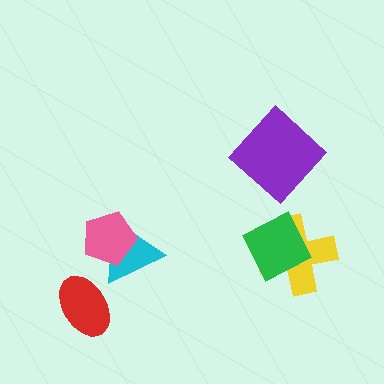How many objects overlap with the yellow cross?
1 object overlaps with the yellow cross.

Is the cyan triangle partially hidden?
Yes, it is partially covered by another shape.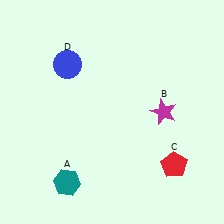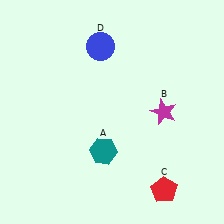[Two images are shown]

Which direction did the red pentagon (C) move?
The red pentagon (C) moved down.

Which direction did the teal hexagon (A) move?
The teal hexagon (A) moved right.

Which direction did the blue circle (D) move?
The blue circle (D) moved right.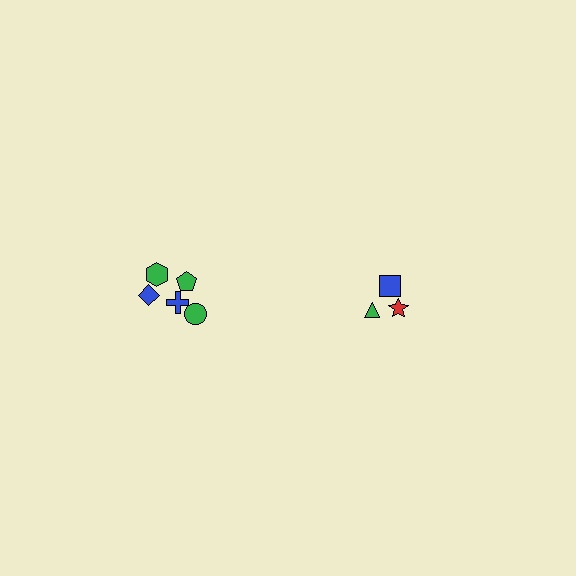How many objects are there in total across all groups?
There are 8 objects.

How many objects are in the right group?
There are 3 objects.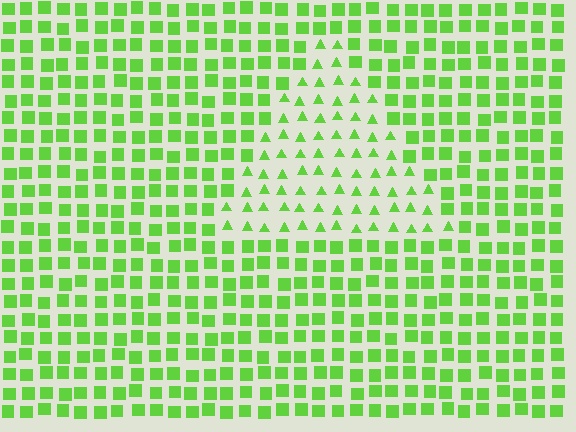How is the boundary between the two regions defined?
The boundary is defined by a change in element shape: triangles inside vs. squares outside. All elements share the same color and spacing.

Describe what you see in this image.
The image is filled with small lime elements arranged in a uniform grid. A triangle-shaped region contains triangles, while the surrounding area contains squares. The boundary is defined purely by the change in element shape.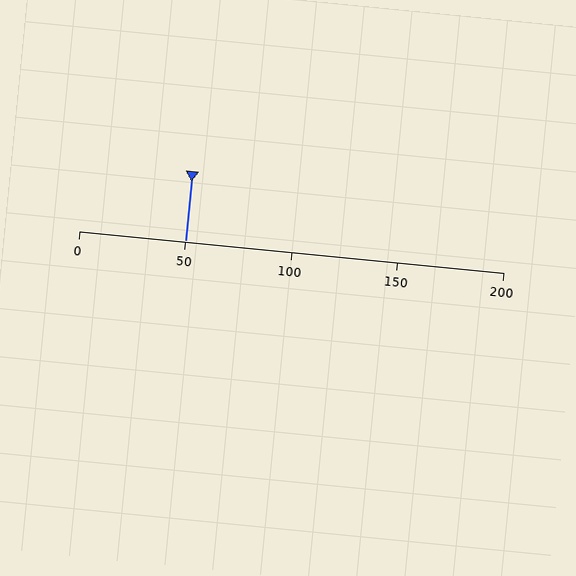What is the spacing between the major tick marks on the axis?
The major ticks are spaced 50 apart.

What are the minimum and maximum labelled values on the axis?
The axis runs from 0 to 200.